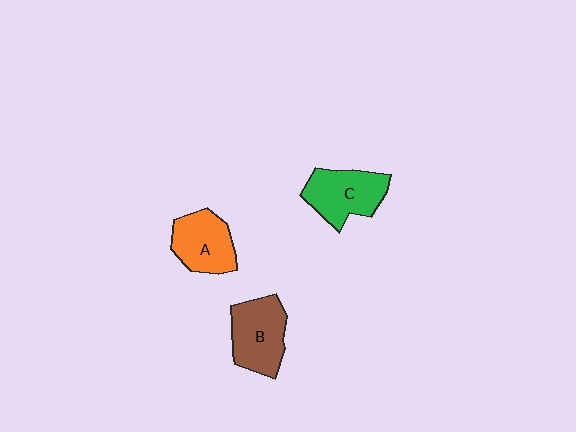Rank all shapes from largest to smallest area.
From largest to smallest: B (brown), C (green), A (orange).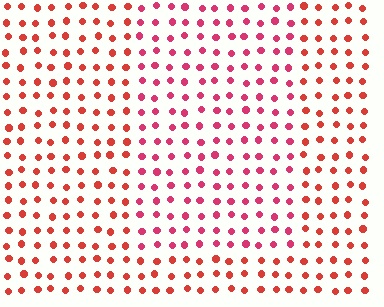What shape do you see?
I see a rectangle.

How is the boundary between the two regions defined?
The boundary is defined purely by a slight shift in hue (about 25 degrees). Spacing, size, and orientation are identical on both sides.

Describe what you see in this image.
The image is filled with small red elements in a uniform arrangement. A rectangle-shaped region is visible where the elements are tinted to a slightly different hue, forming a subtle color boundary.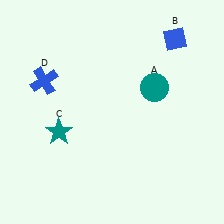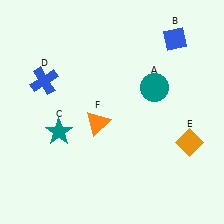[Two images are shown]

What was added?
An orange diamond (E), an orange triangle (F) were added in Image 2.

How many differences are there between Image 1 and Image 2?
There are 2 differences between the two images.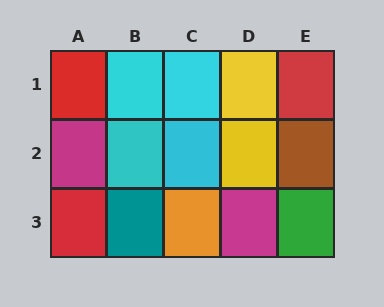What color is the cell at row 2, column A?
Magenta.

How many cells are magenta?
2 cells are magenta.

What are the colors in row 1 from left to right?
Red, cyan, cyan, yellow, red.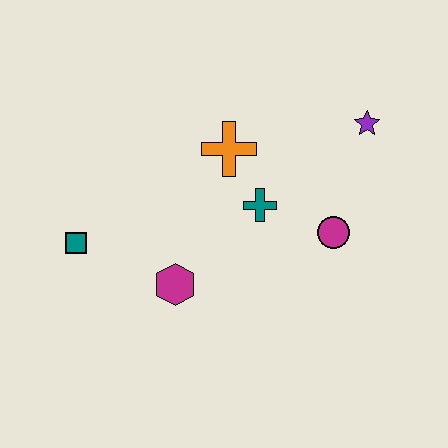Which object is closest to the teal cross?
The orange cross is closest to the teal cross.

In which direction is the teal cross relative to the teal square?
The teal cross is to the right of the teal square.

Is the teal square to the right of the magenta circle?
No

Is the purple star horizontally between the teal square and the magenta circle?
No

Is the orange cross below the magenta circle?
No